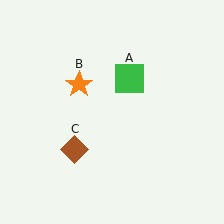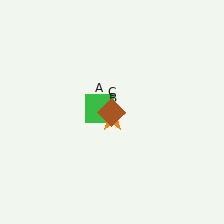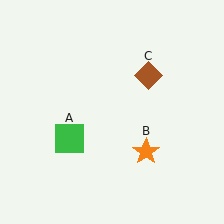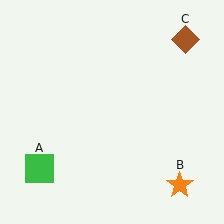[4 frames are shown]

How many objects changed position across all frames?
3 objects changed position: green square (object A), orange star (object B), brown diamond (object C).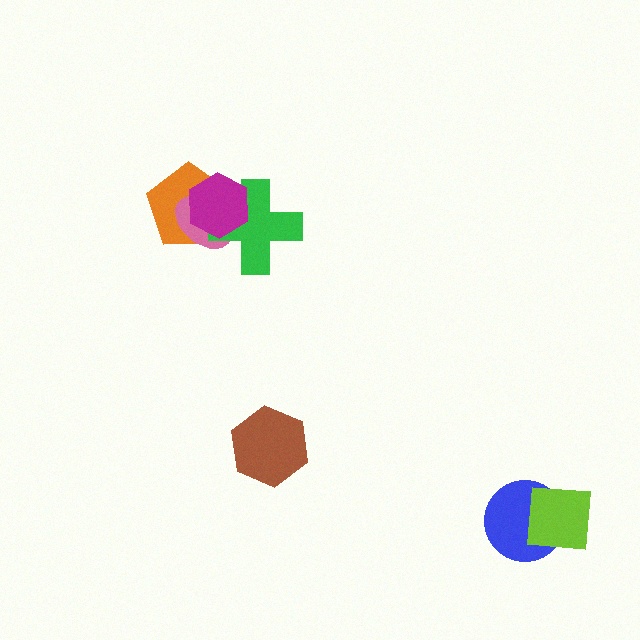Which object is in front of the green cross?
The magenta hexagon is in front of the green cross.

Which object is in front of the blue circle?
The lime square is in front of the blue circle.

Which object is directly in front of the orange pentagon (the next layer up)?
The pink ellipse is directly in front of the orange pentagon.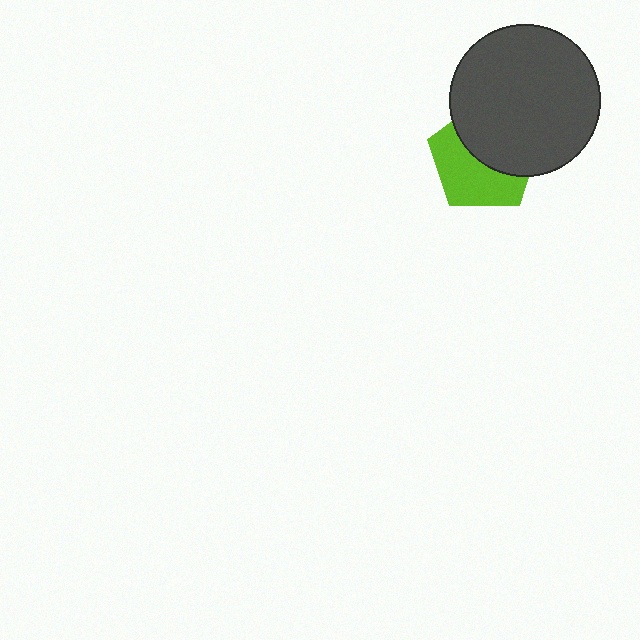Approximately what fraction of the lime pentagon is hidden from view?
Roughly 50% of the lime pentagon is hidden behind the dark gray circle.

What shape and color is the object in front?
The object in front is a dark gray circle.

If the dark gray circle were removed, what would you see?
You would see the complete lime pentagon.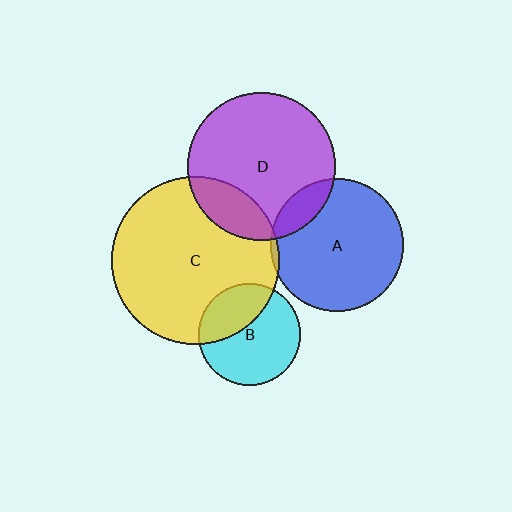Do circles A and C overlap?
Yes.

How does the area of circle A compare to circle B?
Approximately 1.7 times.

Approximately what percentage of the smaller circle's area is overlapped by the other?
Approximately 5%.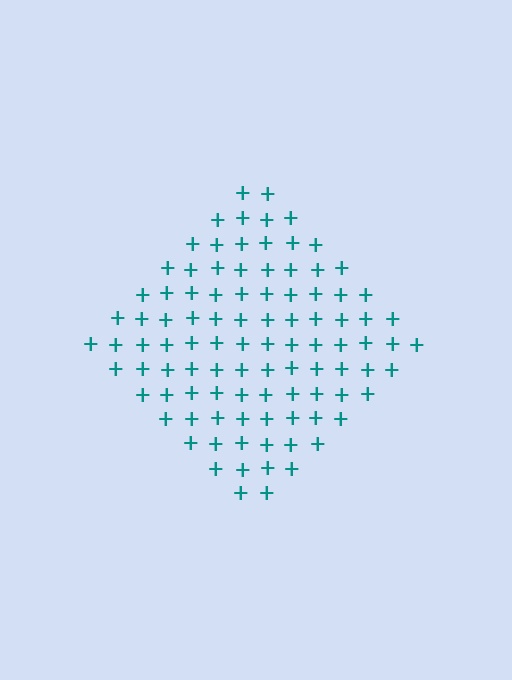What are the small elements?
The small elements are plus signs.